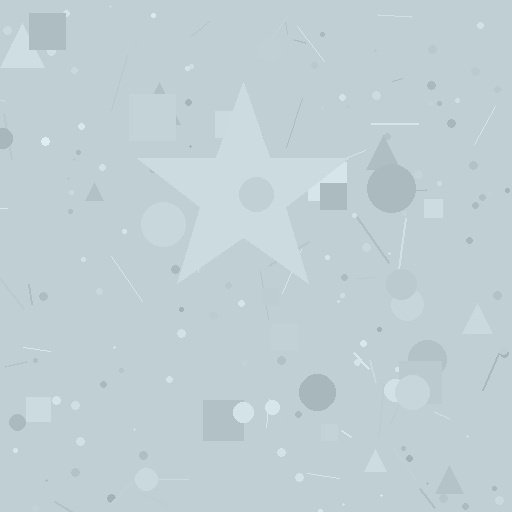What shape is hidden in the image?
A star is hidden in the image.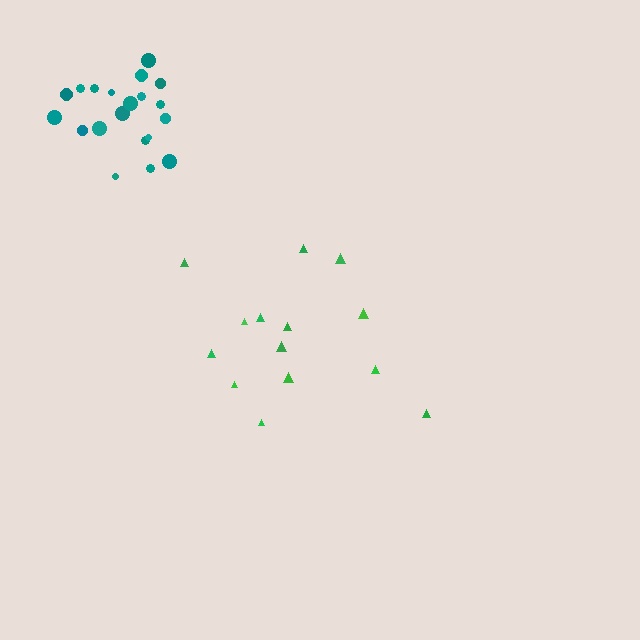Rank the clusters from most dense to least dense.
teal, green.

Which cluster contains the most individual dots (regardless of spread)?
Teal (20).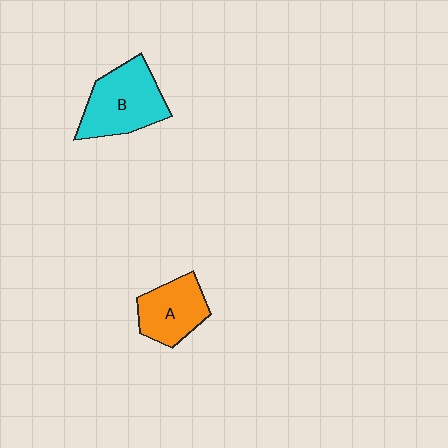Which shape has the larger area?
Shape B (cyan).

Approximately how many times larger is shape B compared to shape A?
Approximately 1.4 times.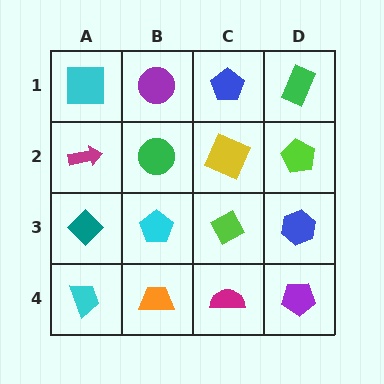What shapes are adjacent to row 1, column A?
A magenta arrow (row 2, column A), a purple circle (row 1, column B).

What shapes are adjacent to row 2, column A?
A cyan square (row 1, column A), a teal diamond (row 3, column A), a green circle (row 2, column B).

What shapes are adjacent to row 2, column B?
A purple circle (row 1, column B), a cyan pentagon (row 3, column B), a magenta arrow (row 2, column A), a yellow square (row 2, column C).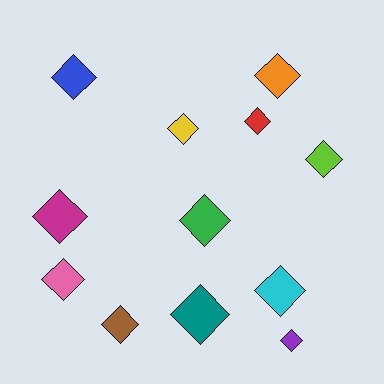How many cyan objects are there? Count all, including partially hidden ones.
There is 1 cyan object.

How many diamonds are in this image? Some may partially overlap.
There are 12 diamonds.